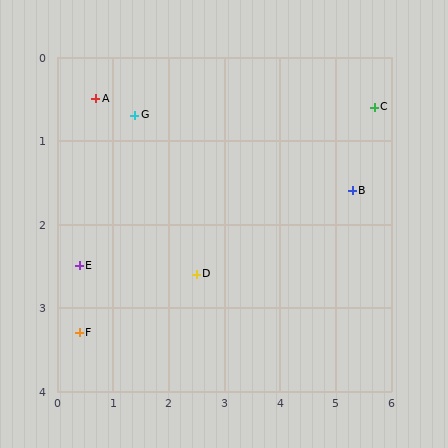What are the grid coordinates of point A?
Point A is at approximately (0.7, 0.5).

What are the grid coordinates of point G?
Point G is at approximately (1.4, 0.7).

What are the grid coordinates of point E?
Point E is at approximately (0.4, 2.5).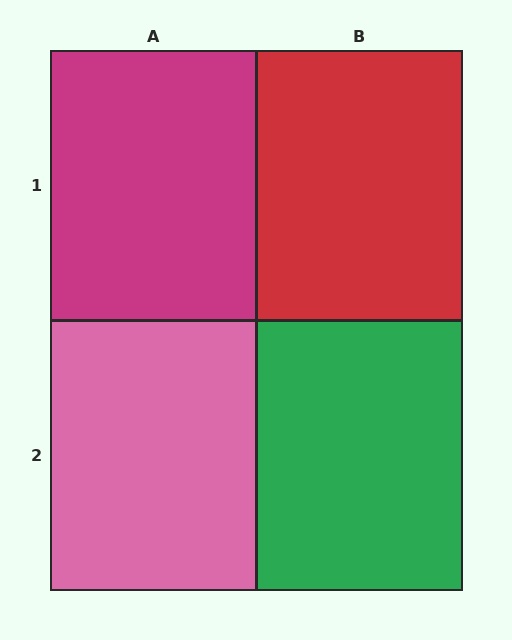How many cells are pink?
1 cell is pink.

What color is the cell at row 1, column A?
Magenta.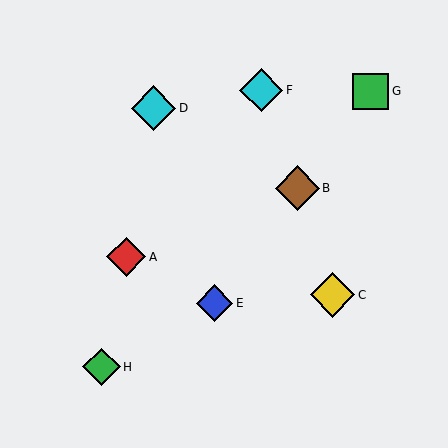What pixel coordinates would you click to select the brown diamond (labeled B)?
Click at (297, 188) to select the brown diamond B.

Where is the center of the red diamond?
The center of the red diamond is at (126, 257).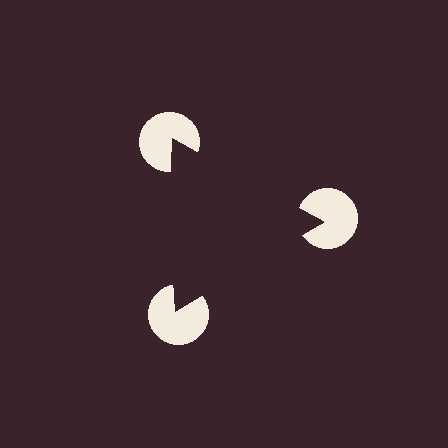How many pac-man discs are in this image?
There are 3 — one at each vertex of the illusory triangle.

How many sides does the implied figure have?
3 sides.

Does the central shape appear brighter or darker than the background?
It typically appears slightly darker than the background, even though no actual brightness change is drawn.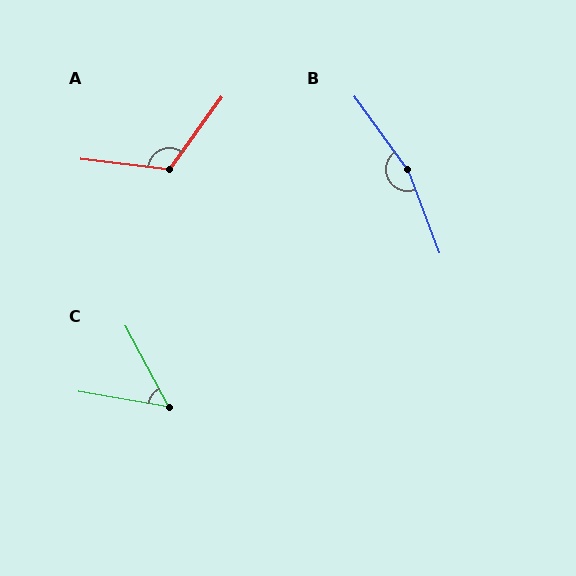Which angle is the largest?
B, at approximately 164 degrees.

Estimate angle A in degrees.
Approximately 120 degrees.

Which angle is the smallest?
C, at approximately 52 degrees.